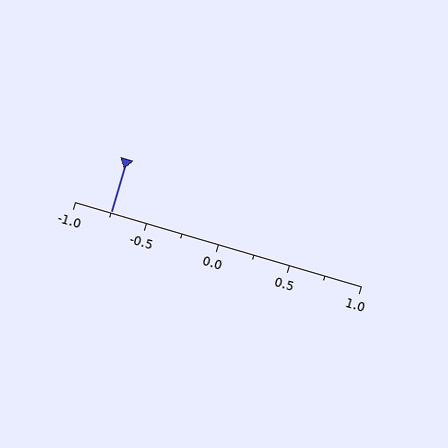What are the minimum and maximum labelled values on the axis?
The axis runs from -1.0 to 1.0.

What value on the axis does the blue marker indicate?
The marker indicates approximately -0.75.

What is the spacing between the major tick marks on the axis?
The major ticks are spaced 0.5 apart.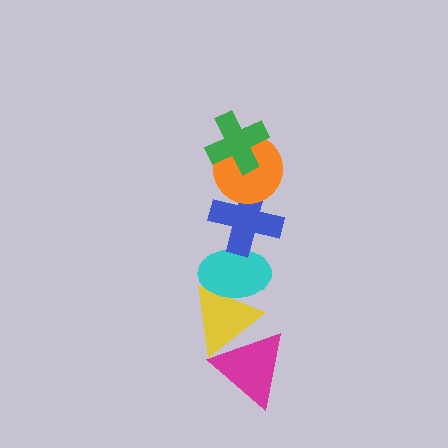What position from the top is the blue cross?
The blue cross is 3rd from the top.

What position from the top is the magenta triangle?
The magenta triangle is 6th from the top.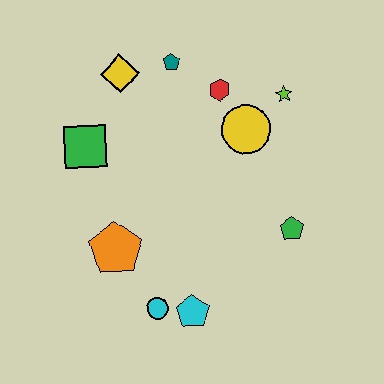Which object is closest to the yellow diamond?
The teal pentagon is closest to the yellow diamond.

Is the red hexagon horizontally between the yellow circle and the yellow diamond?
Yes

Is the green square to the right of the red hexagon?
No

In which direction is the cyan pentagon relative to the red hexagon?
The cyan pentagon is below the red hexagon.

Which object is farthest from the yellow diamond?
The cyan pentagon is farthest from the yellow diamond.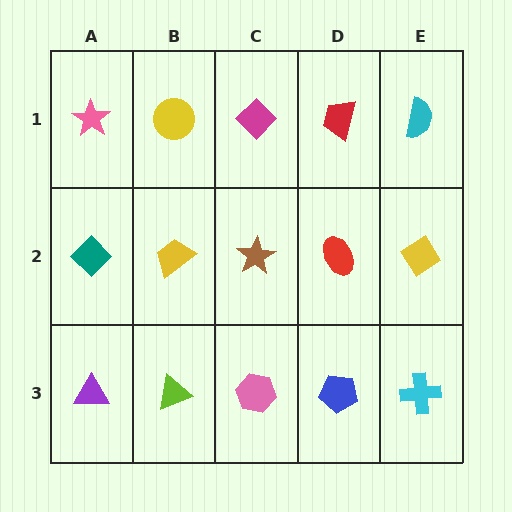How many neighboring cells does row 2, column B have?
4.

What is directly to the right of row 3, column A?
A lime triangle.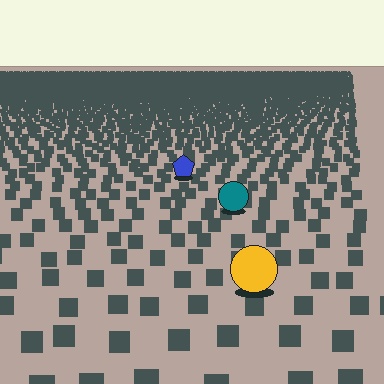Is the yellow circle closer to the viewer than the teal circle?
Yes. The yellow circle is closer — you can tell from the texture gradient: the ground texture is coarser near it.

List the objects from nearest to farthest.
From nearest to farthest: the yellow circle, the teal circle, the blue pentagon.